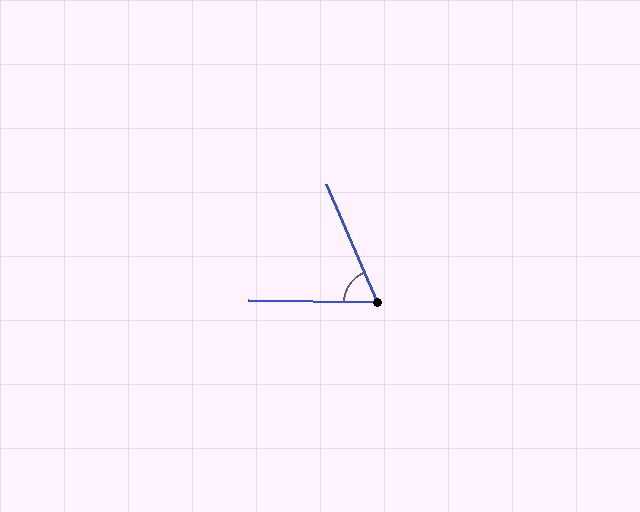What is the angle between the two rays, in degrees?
Approximately 65 degrees.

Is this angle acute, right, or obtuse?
It is acute.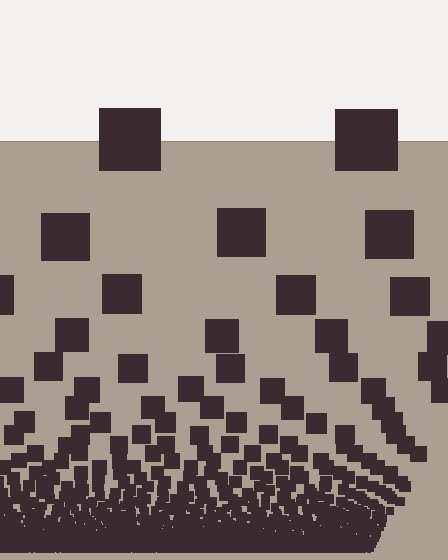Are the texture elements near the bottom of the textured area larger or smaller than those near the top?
Smaller. The gradient is inverted — elements near the bottom are smaller and denser.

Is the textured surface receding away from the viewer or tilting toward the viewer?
The surface appears to tilt toward the viewer. Texture elements get larger and sparser toward the top.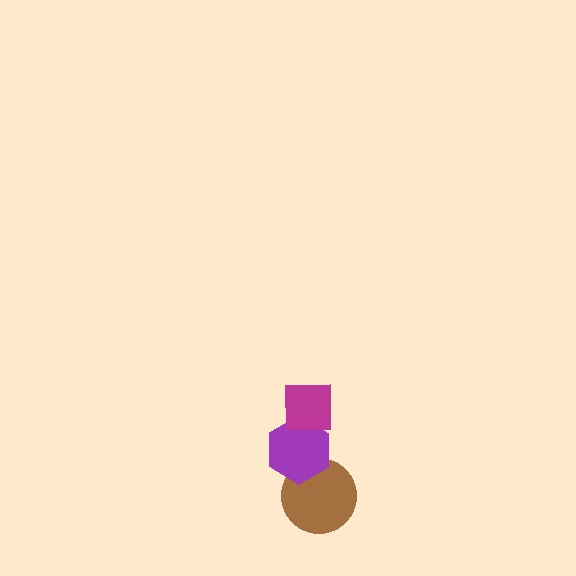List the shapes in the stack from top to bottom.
From top to bottom: the magenta square, the purple hexagon, the brown circle.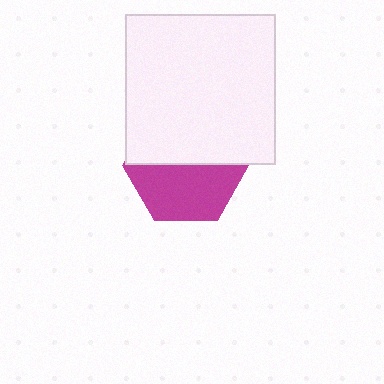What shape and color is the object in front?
The object in front is a white square.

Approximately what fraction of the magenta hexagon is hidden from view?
Roughly 50% of the magenta hexagon is hidden behind the white square.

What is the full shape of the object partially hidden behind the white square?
The partially hidden object is a magenta hexagon.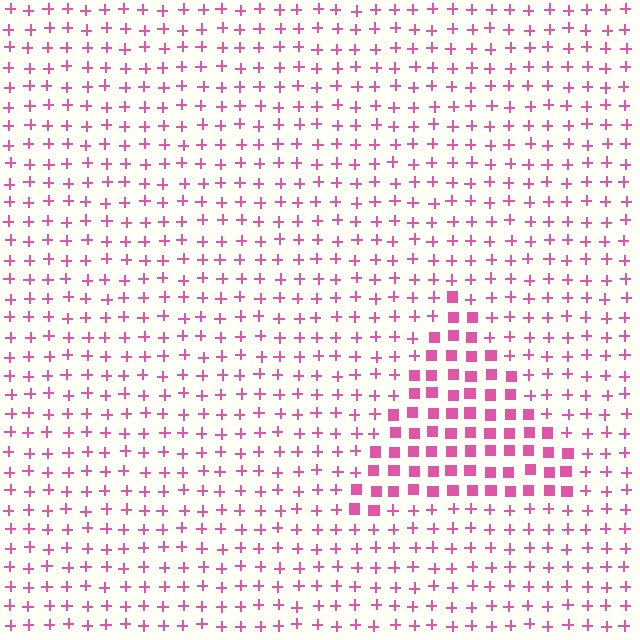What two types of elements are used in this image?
The image uses squares inside the triangle region and plus signs outside it.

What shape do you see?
I see a triangle.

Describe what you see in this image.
The image is filled with small pink elements arranged in a uniform grid. A triangle-shaped region contains squares, while the surrounding area contains plus signs. The boundary is defined purely by the change in element shape.